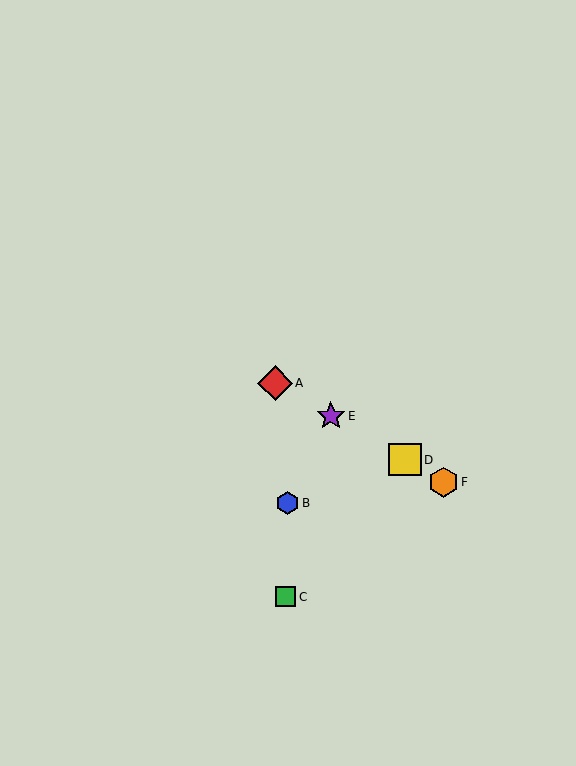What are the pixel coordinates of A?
Object A is at (275, 383).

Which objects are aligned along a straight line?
Objects A, D, E, F are aligned along a straight line.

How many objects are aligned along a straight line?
4 objects (A, D, E, F) are aligned along a straight line.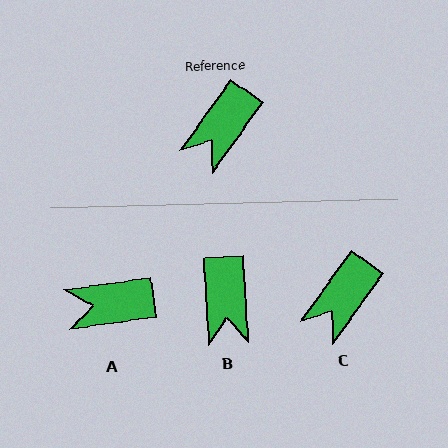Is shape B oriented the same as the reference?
No, it is off by about 39 degrees.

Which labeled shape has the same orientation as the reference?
C.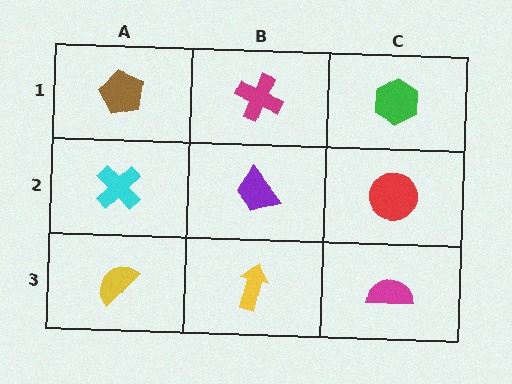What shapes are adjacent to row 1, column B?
A purple trapezoid (row 2, column B), a brown pentagon (row 1, column A), a green hexagon (row 1, column C).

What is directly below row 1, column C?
A red circle.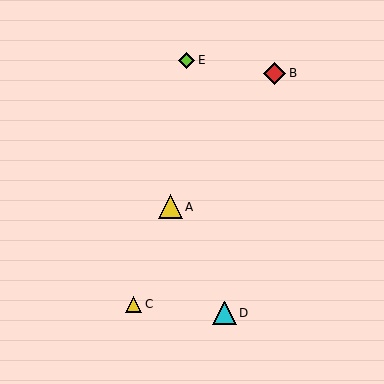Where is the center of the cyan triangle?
The center of the cyan triangle is at (224, 313).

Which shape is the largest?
The yellow triangle (labeled A) is the largest.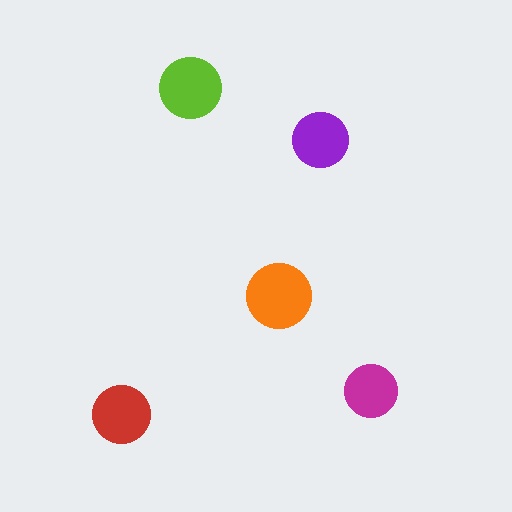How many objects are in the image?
There are 5 objects in the image.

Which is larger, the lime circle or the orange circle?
The orange one.